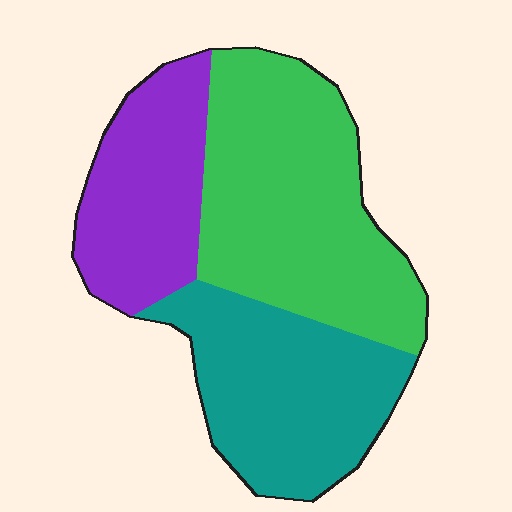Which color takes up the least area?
Purple, at roughly 25%.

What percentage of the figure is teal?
Teal covers 33% of the figure.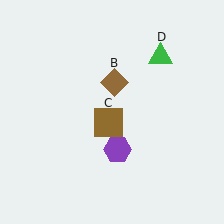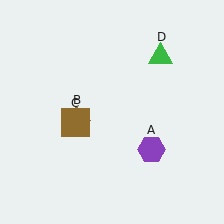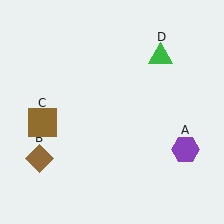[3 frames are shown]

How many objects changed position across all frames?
3 objects changed position: purple hexagon (object A), brown diamond (object B), brown square (object C).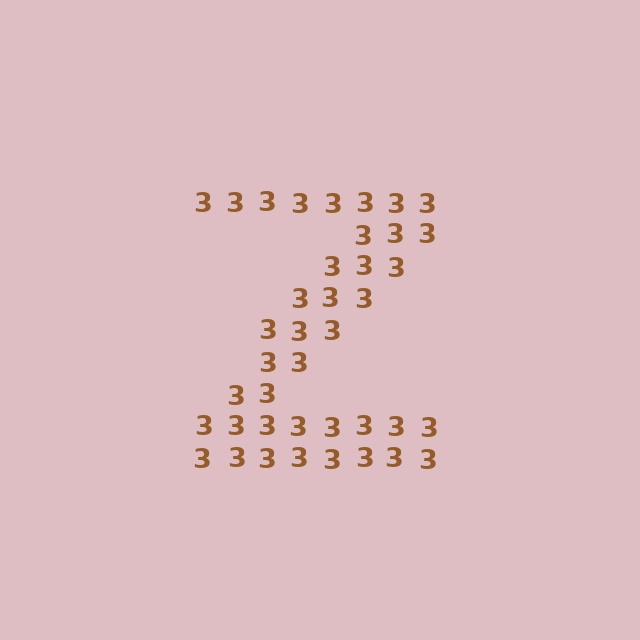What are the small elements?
The small elements are digit 3's.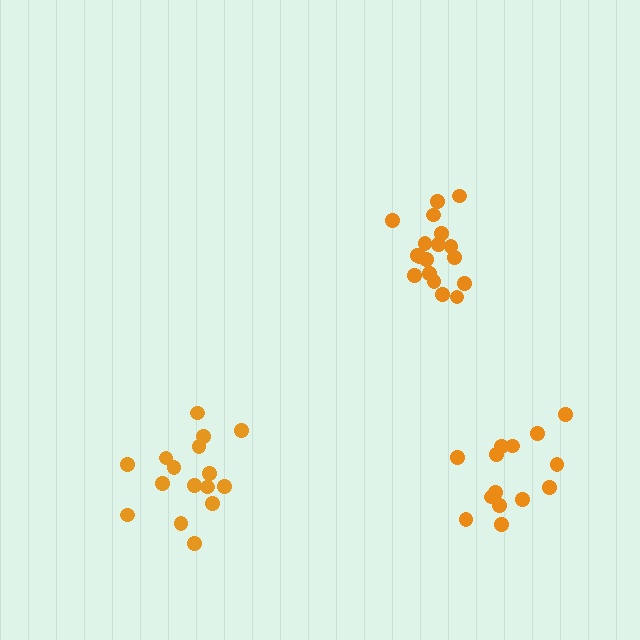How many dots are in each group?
Group 1: 14 dots, Group 2: 18 dots, Group 3: 16 dots (48 total).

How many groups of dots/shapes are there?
There are 3 groups.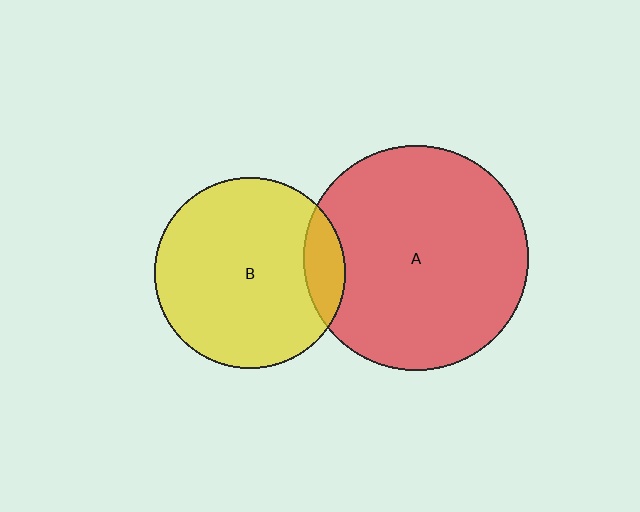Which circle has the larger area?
Circle A (red).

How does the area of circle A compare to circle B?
Approximately 1.4 times.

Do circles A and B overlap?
Yes.